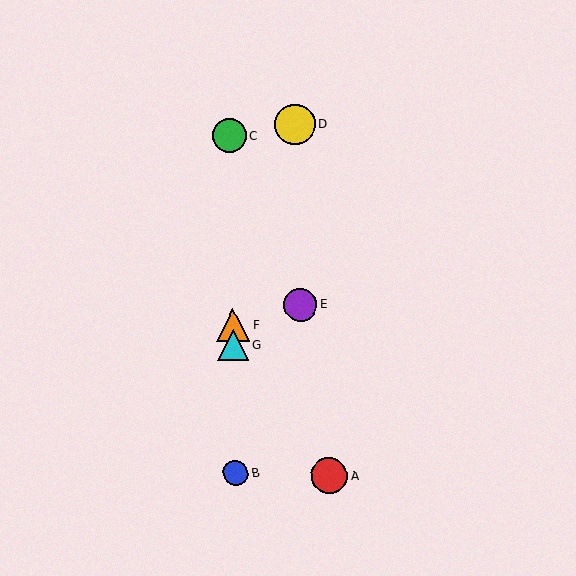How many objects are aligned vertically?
4 objects (B, C, F, G) are aligned vertically.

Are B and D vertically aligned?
No, B is at x≈236 and D is at x≈295.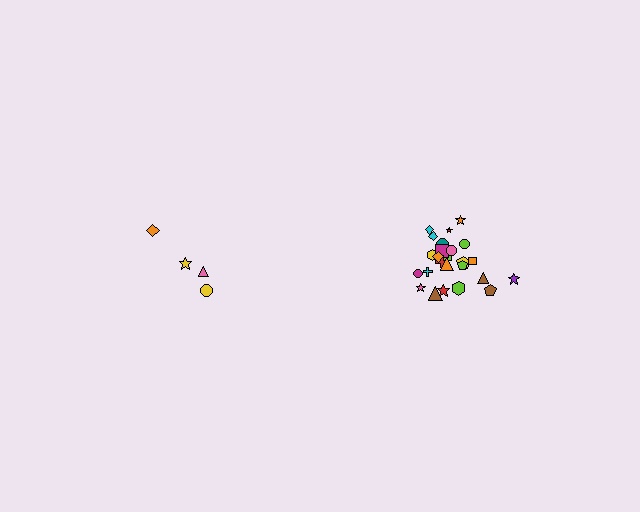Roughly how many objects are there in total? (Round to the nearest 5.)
Roughly 30 objects in total.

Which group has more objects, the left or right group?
The right group.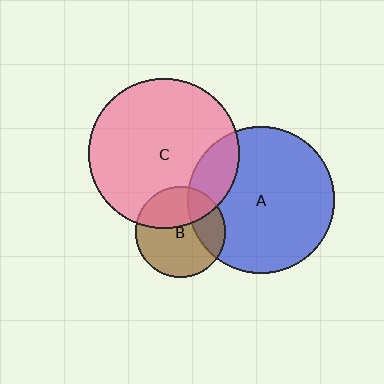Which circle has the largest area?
Circle C (pink).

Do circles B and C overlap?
Yes.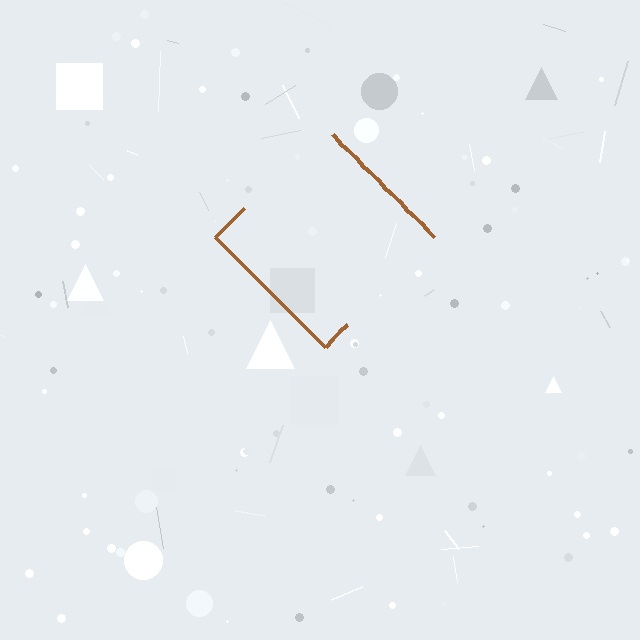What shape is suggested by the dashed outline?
The dashed outline suggests a diamond.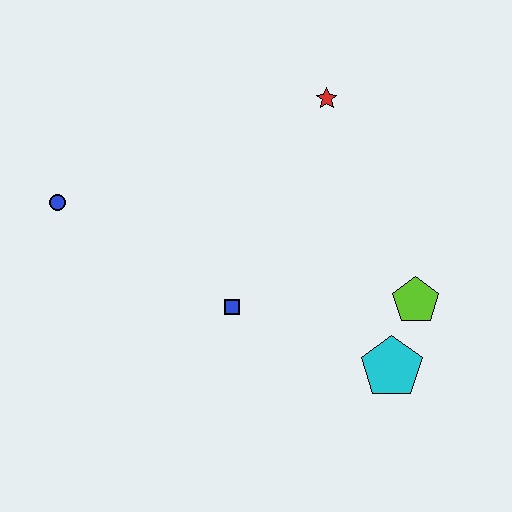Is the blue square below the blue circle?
Yes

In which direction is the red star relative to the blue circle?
The red star is to the right of the blue circle.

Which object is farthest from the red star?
The blue circle is farthest from the red star.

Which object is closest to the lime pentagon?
The cyan pentagon is closest to the lime pentagon.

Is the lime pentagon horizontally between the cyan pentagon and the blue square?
No